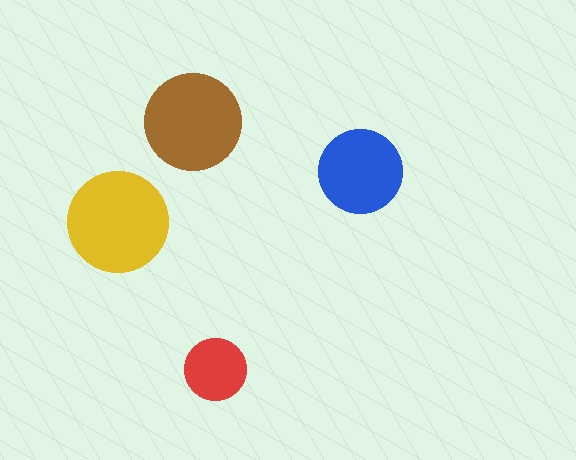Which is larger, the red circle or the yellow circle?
The yellow one.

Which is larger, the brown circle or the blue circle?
The brown one.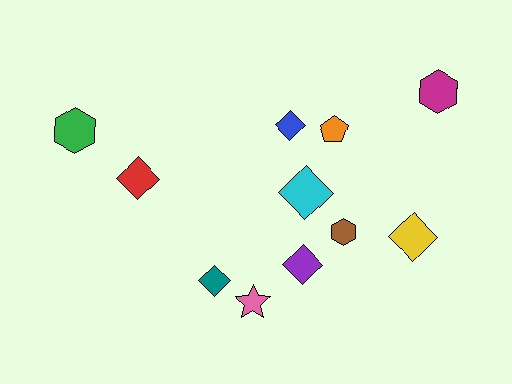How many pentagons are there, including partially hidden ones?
There is 1 pentagon.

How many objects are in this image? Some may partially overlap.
There are 11 objects.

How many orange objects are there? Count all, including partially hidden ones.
There is 1 orange object.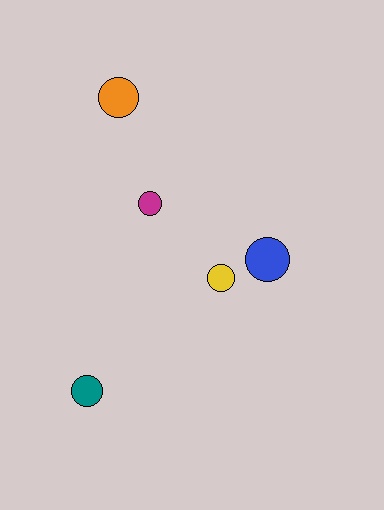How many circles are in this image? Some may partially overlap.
There are 5 circles.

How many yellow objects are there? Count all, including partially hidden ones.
There is 1 yellow object.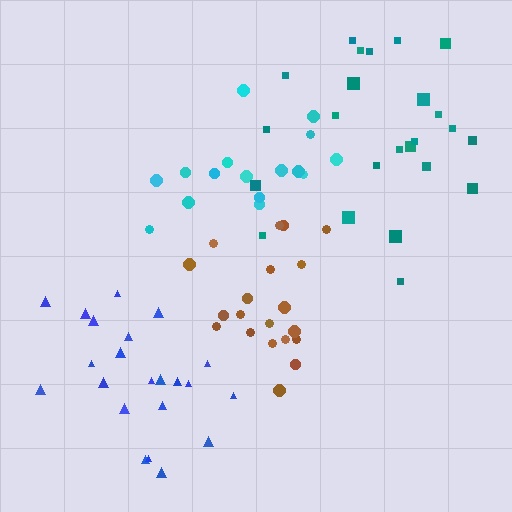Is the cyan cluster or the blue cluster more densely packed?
Blue.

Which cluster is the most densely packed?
Brown.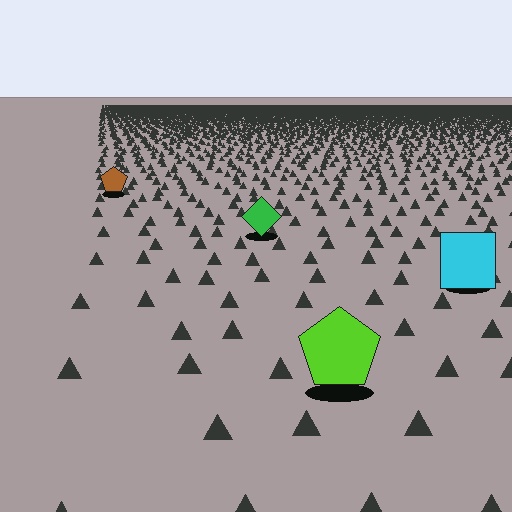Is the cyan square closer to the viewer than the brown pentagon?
Yes. The cyan square is closer — you can tell from the texture gradient: the ground texture is coarser near it.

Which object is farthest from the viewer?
The brown pentagon is farthest from the viewer. It appears smaller and the ground texture around it is denser.